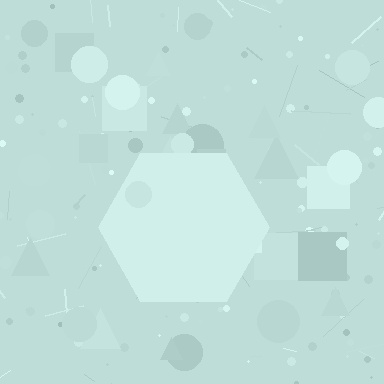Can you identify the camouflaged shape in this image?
The camouflaged shape is a hexagon.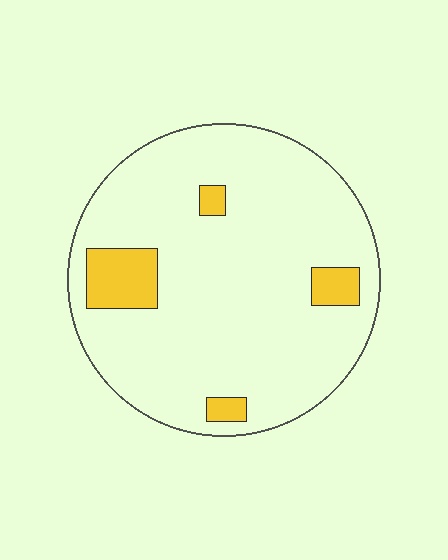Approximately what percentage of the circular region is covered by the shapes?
Approximately 10%.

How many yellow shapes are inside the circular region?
4.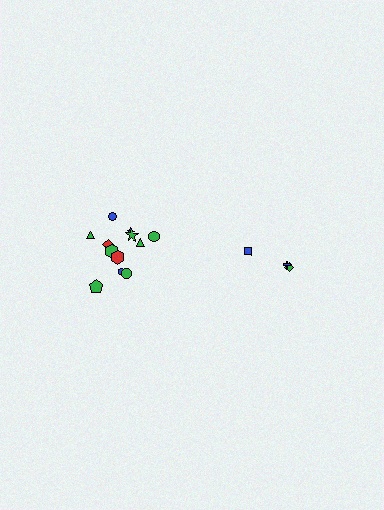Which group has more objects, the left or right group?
The left group.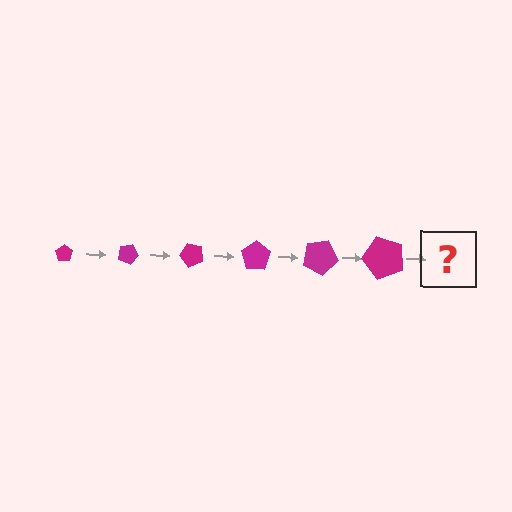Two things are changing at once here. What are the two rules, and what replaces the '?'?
The two rules are that the pentagon grows larger each step and it rotates 25 degrees each step. The '?' should be a pentagon, larger than the previous one and rotated 150 degrees from the start.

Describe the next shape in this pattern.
It should be a pentagon, larger than the previous one and rotated 150 degrees from the start.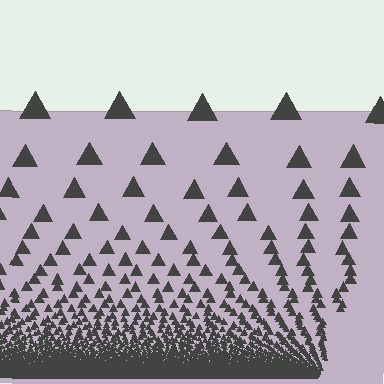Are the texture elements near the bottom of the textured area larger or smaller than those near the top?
Smaller. The gradient is inverted — elements near the bottom are smaller and denser.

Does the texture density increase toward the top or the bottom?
Density increases toward the bottom.